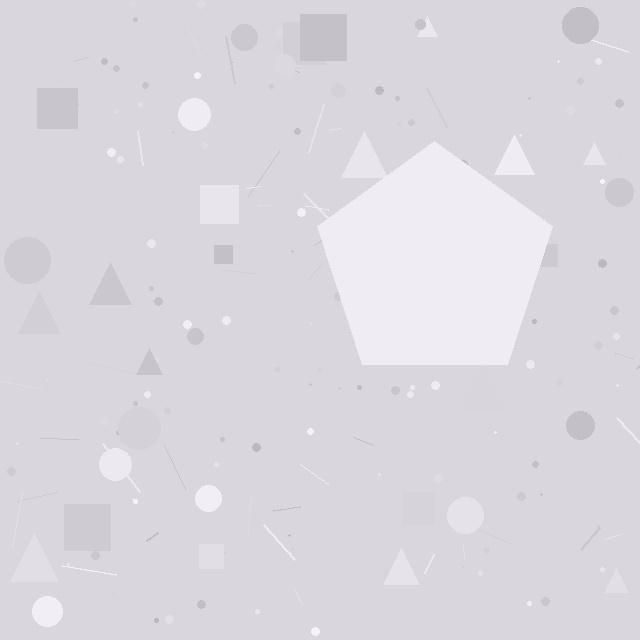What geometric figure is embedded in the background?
A pentagon is embedded in the background.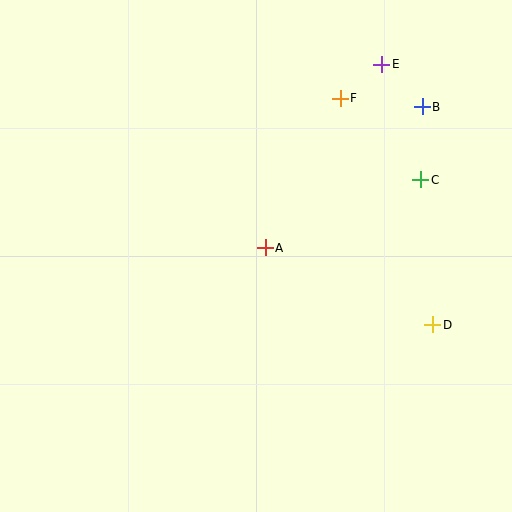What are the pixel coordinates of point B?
Point B is at (422, 107).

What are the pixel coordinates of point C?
Point C is at (421, 180).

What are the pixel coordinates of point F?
Point F is at (340, 98).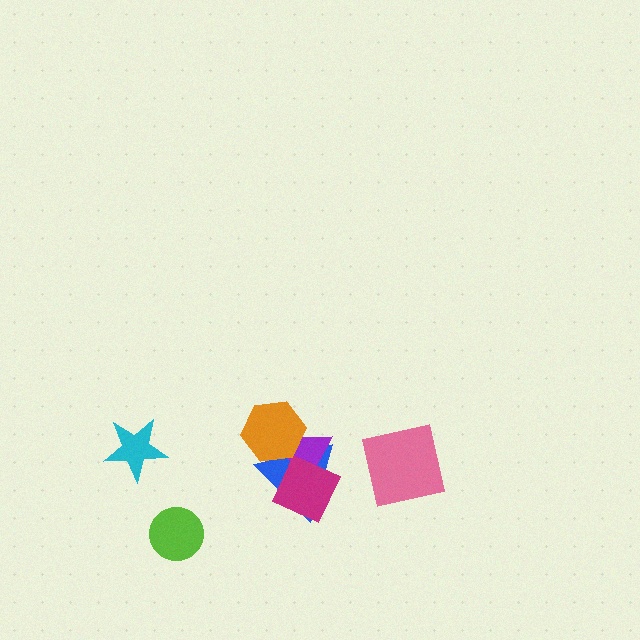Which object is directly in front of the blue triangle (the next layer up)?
The purple triangle is directly in front of the blue triangle.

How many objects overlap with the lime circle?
0 objects overlap with the lime circle.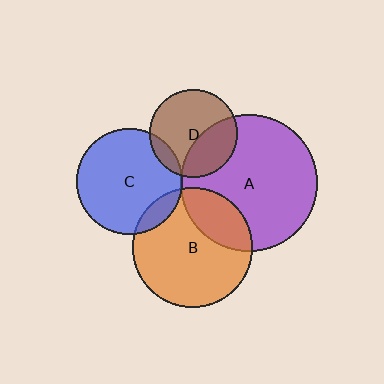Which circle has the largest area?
Circle A (purple).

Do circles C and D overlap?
Yes.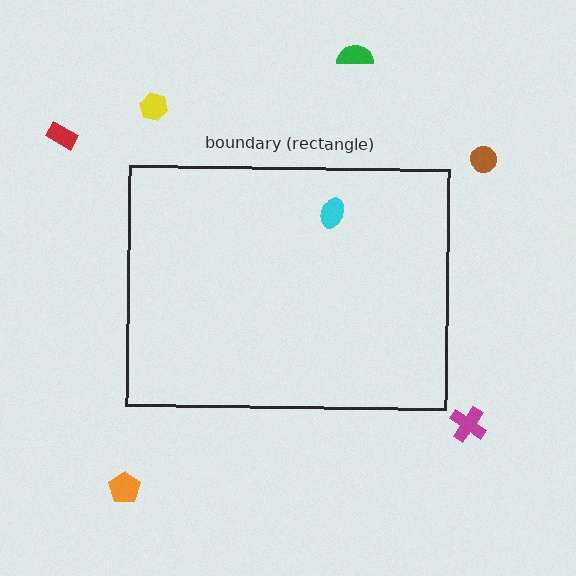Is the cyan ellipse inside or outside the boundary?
Inside.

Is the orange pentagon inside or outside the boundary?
Outside.